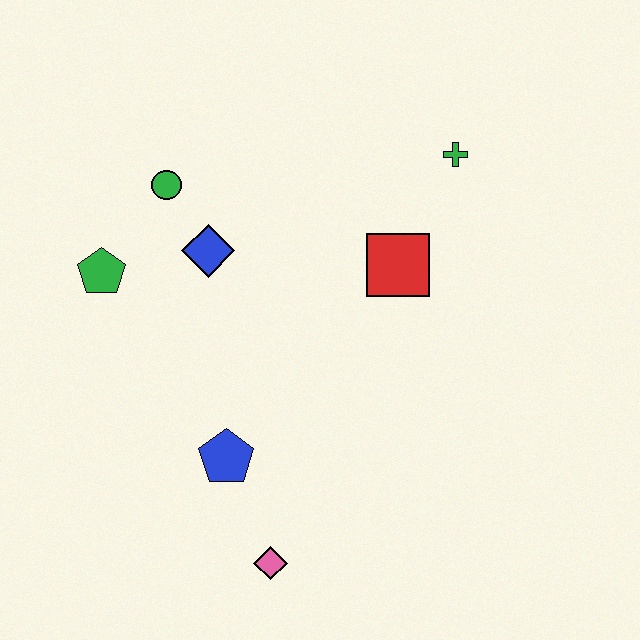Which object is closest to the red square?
The green cross is closest to the red square.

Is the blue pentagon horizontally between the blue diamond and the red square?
Yes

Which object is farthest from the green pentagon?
The green cross is farthest from the green pentagon.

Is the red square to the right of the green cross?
No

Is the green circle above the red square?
Yes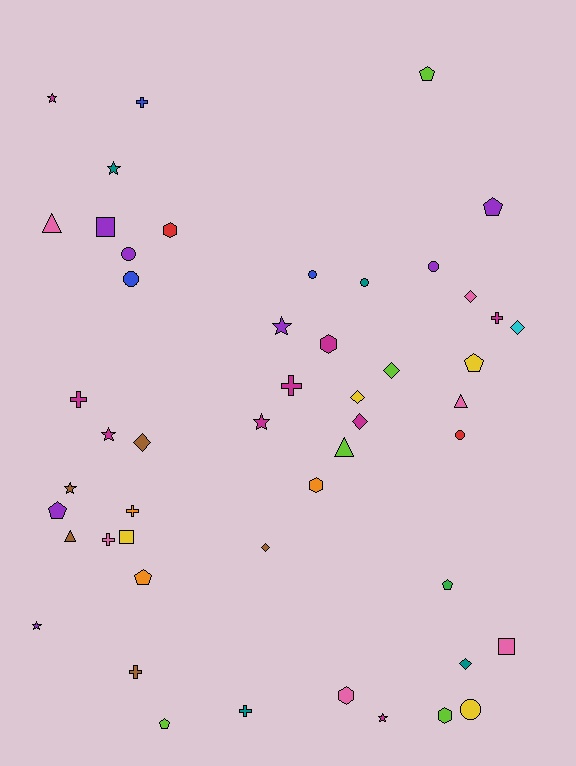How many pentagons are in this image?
There are 7 pentagons.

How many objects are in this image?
There are 50 objects.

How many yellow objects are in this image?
There are 4 yellow objects.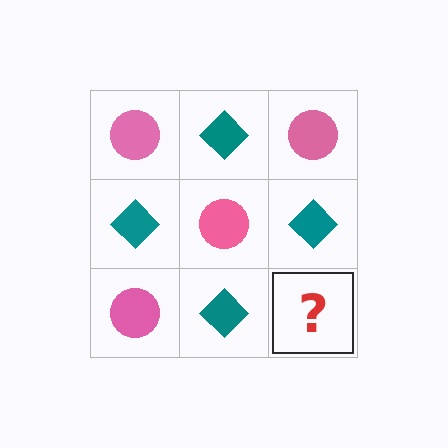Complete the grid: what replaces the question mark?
The question mark should be replaced with a pink circle.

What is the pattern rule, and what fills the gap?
The rule is that it alternates pink circle and teal diamond in a checkerboard pattern. The gap should be filled with a pink circle.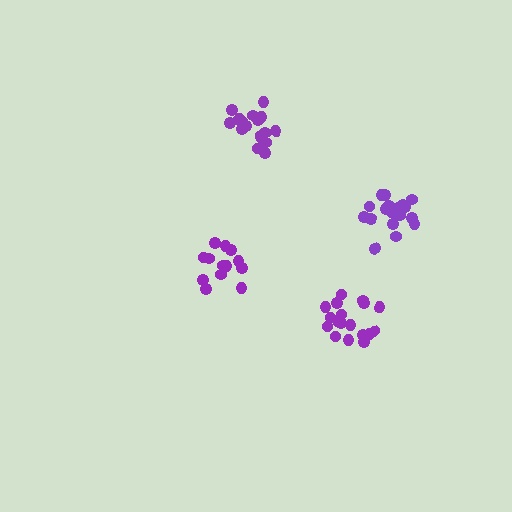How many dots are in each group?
Group 1: 18 dots, Group 2: 13 dots, Group 3: 18 dots, Group 4: 17 dots (66 total).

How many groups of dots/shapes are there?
There are 4 groups.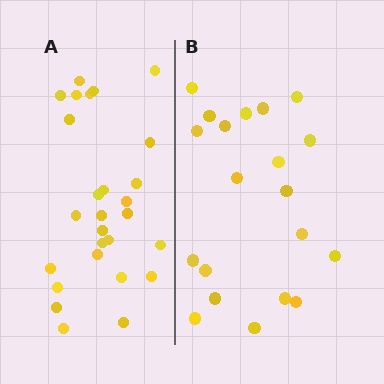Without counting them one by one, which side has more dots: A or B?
Region A (the left region) has more dots.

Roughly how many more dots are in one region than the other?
Region A has roughly 8 or so more dots than region B.